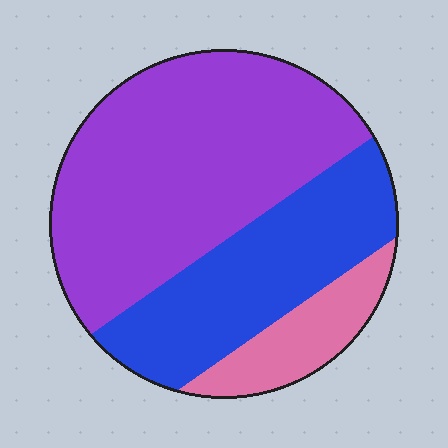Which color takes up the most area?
Purple, at roughly 55%.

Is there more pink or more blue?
Blue.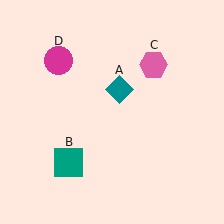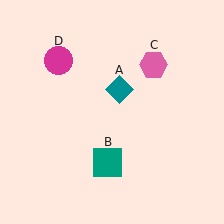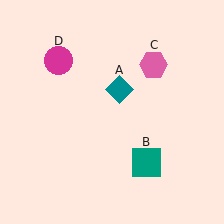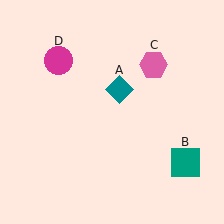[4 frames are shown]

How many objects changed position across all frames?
1 object changed position: teal square (object B).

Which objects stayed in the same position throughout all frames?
Teal diamond (object A) and pink hexagon (object C) and magenta circle (object D) remained stationary.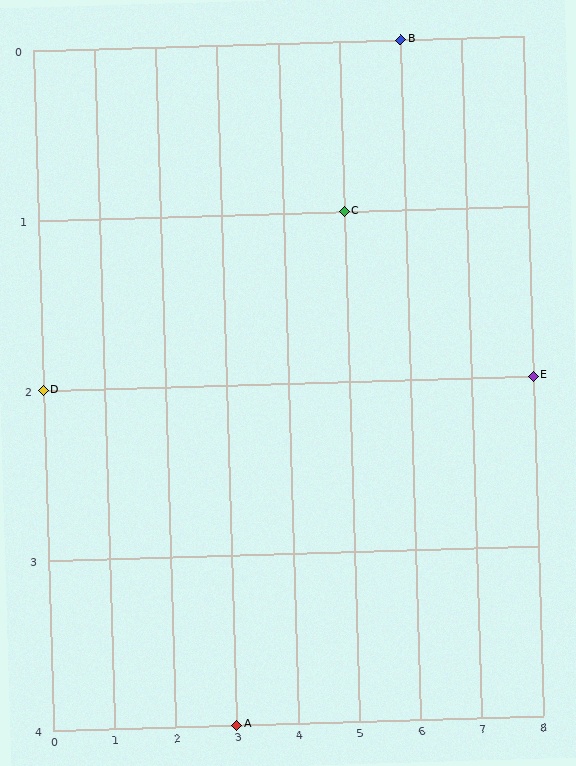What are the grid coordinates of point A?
Point A is at grid coordinates (3, 4).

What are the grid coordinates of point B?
Point B is at grid coordinates (6, 0).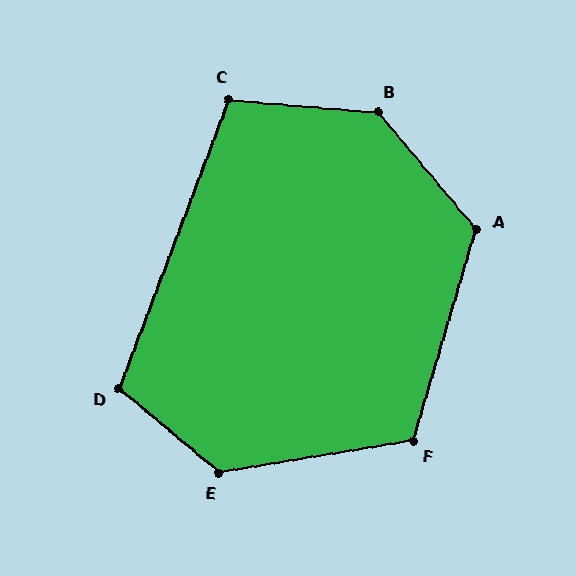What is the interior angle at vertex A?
Approximately 123 degrees (obtuse).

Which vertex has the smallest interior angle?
C, at approximately 106 degrees.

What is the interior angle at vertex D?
Approximately 109 degrees (obtuse).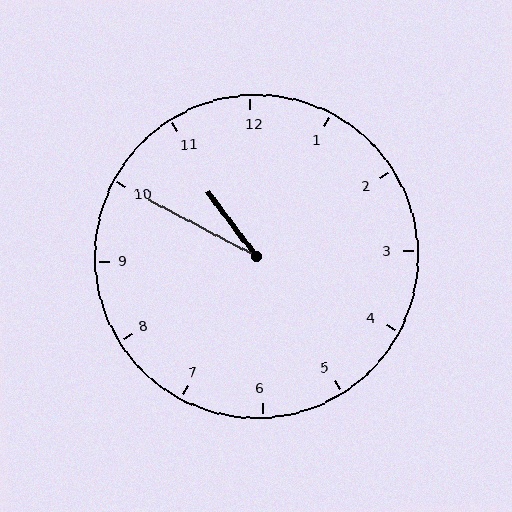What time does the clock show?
10:50.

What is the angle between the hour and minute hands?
Approximately 25 degrees.